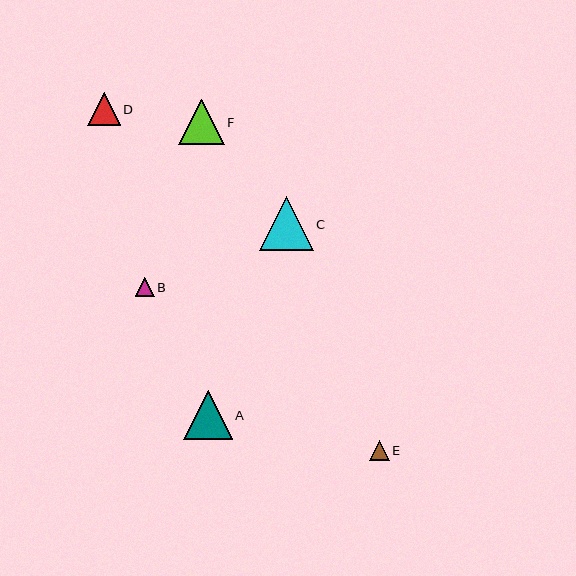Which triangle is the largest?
Triangle C is the largest with a size of approximately 54 pixels.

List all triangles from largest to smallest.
From largest to smallest: C, A, F, D, E, B.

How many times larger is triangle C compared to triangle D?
Triangle C is approximately 1.7 times the size of triangle D.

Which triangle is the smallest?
Triangle B is the smallest with a size of approximately 18 pixels.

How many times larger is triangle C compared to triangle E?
Triangle C is approximately 2.6 times the size of triangle E.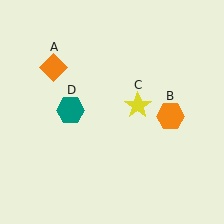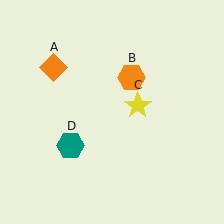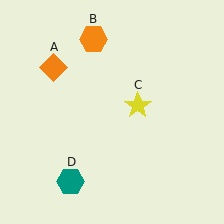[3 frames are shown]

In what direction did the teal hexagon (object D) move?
The teal hexagon (object D) moved down.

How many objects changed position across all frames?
2 objects changed position: orange hexagon (object B), teal hexagon (object D).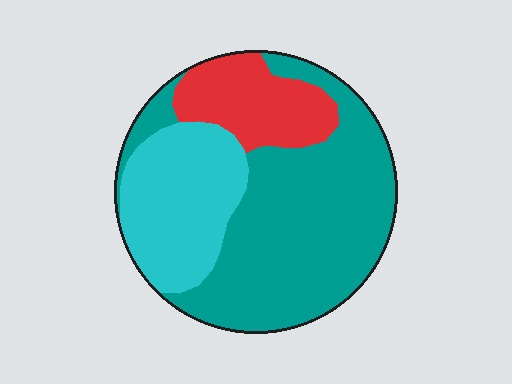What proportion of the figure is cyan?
Cyan takes up between a sixth and a third of the figure.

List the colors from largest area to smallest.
From largest to smallest: teal, cyan, red.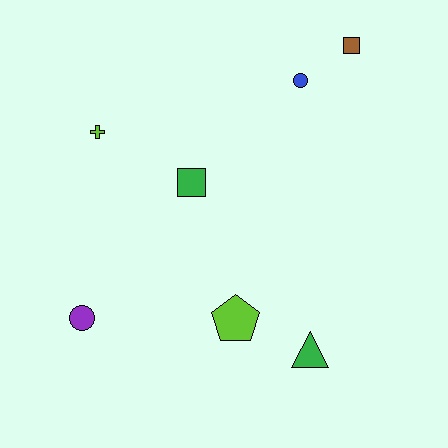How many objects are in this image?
There are 7 objects.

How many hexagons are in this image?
There are no hexagons.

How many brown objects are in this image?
There is 1 brown object.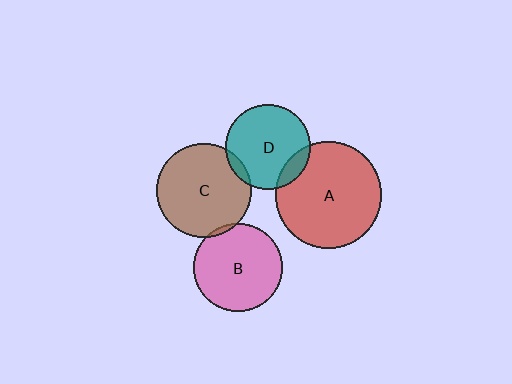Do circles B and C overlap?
Yes.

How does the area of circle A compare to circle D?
Approximately 1.6 times.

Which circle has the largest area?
Circle A (red).